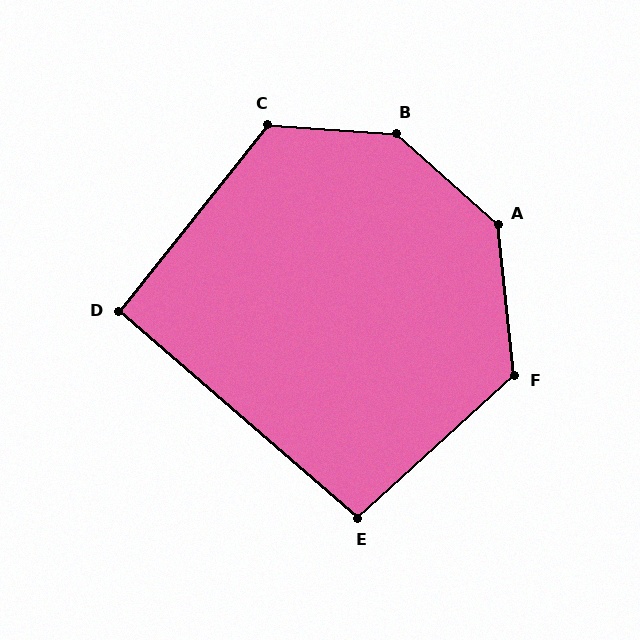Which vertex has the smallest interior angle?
D, at approximately 92 degrees.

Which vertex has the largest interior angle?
B, at approximately 142 degrees.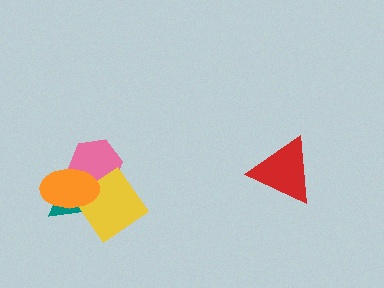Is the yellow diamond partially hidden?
Yes, it is partially covered by another shape.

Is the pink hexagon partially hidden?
Yes, it is partially covered by another shape.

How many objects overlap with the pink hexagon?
3 objects overlap with the pink hexagon.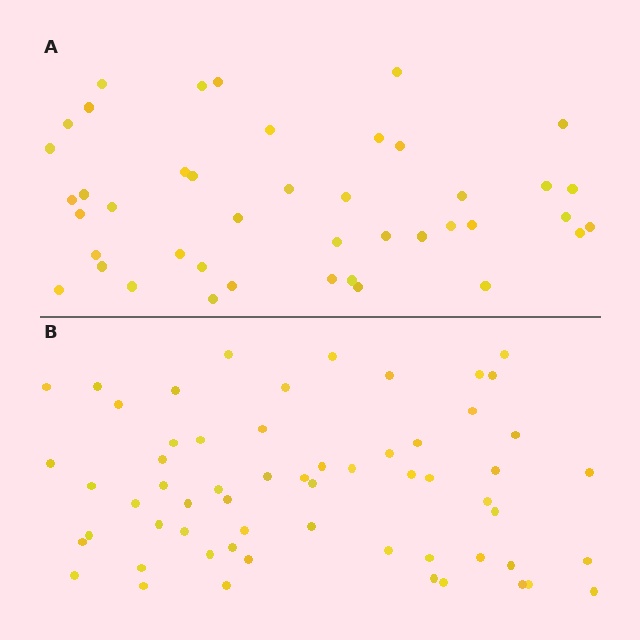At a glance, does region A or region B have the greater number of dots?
Region B (the bottom region) has more dots.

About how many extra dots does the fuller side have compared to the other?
Region B has approximately 15 more dots than region A.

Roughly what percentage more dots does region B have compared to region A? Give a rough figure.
About 40% more.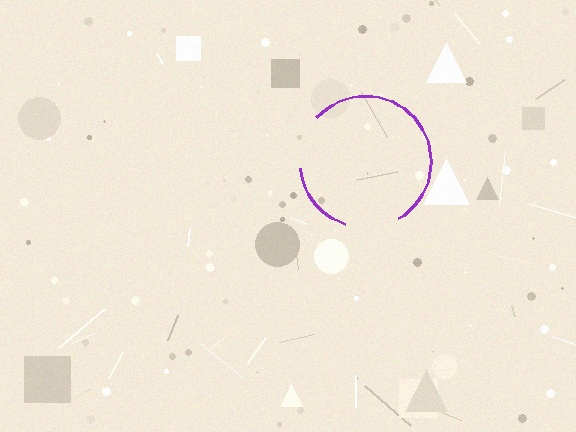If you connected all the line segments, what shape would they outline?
They would outline a circle.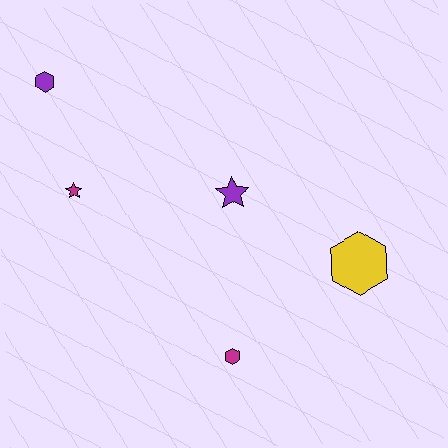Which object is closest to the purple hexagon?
The magenta star is closest to the purple hexagon.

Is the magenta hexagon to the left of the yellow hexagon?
Yes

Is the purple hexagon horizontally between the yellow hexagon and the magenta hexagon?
No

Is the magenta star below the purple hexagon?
Yes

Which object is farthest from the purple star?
The purple hexagon is farthest from the purple star.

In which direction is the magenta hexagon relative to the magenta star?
The magenta hexagon is below the magenta star.